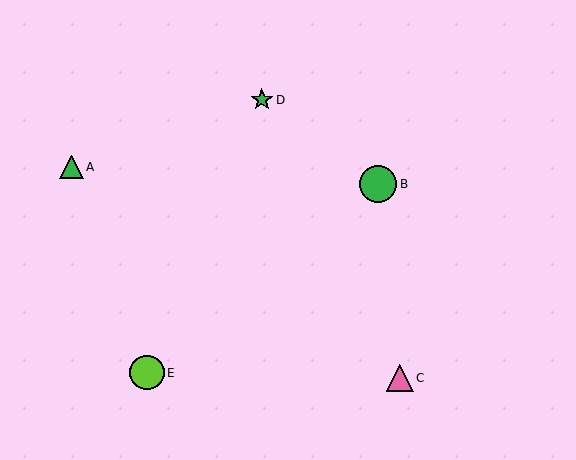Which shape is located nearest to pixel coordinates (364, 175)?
The green circle (labeled B) at (378, 184) is nearest to that location.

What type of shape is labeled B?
Shape B is a green circle.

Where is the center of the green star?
The center of the green star is at (262, 100).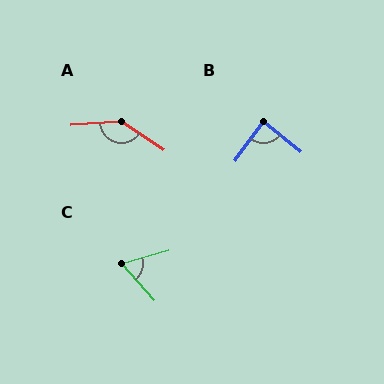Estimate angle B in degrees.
Approximately 87 degrees.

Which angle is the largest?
A, at approximately 143 degrees.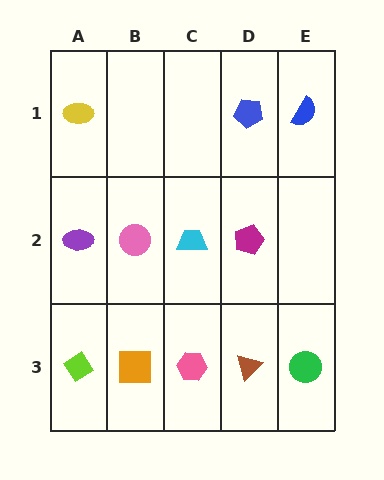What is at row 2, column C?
A cyan trapezoid.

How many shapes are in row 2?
4 shapes.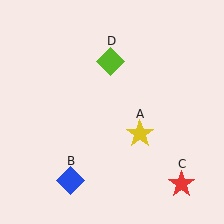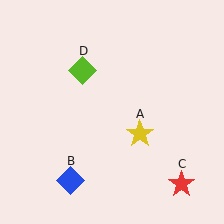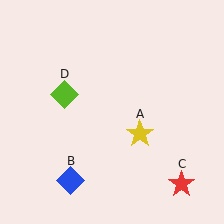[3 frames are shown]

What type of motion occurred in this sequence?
The lime diamond (object D) rotated counterclockwise around the center of the scene.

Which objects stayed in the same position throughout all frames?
Yellow star (object A) and blue diamond (object B) and red star (object C) remained stationary.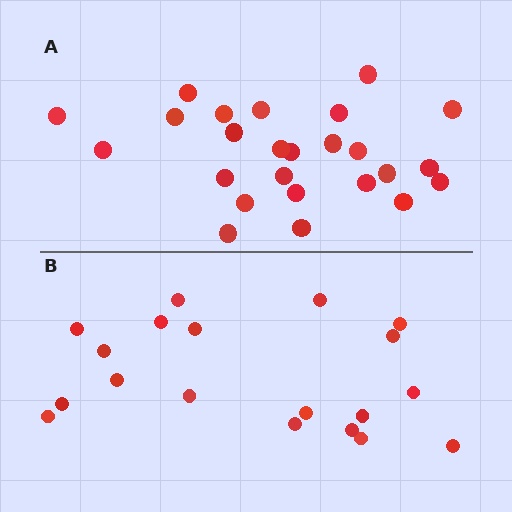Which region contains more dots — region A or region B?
Region A (the top region) has more dots.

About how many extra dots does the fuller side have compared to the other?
Region A has about 6 more dots than region B.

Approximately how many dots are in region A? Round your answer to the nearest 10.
About 20 dots. (The exact count is 25, which rounds to 20.)